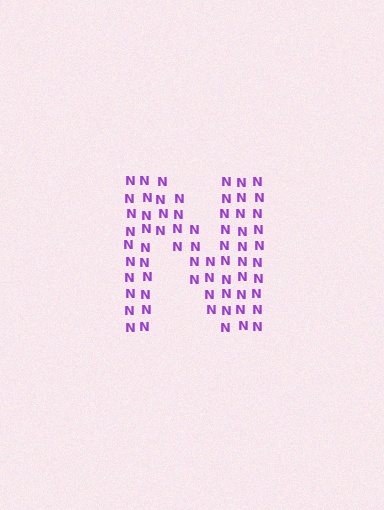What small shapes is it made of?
It is made of small letter N's.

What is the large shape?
The large shape is the letter N.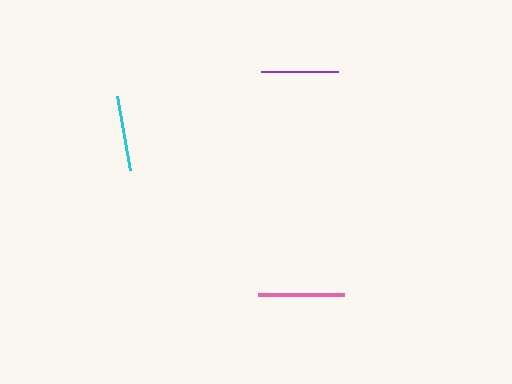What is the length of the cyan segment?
The cyan segment is approximately 76 pixels long.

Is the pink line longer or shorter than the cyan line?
The pink line is longer than the cyan line.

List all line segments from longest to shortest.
From longest to shortest: pink, purple, cyan.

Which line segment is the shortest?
The cyan line is the shortest at approximately 76 pixels.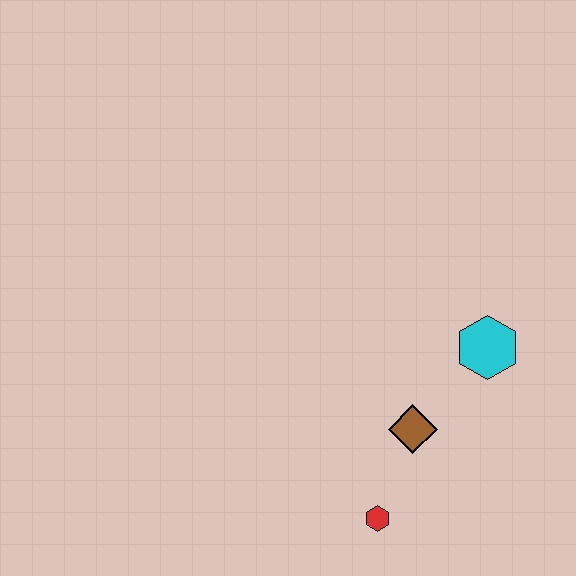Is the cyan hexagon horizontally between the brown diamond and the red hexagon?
No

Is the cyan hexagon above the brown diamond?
Yes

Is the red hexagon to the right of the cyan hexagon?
No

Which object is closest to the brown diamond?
The red hexagon is closest to the brown diamond.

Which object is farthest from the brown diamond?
The cyan hexagon is farthest from the brown diamond.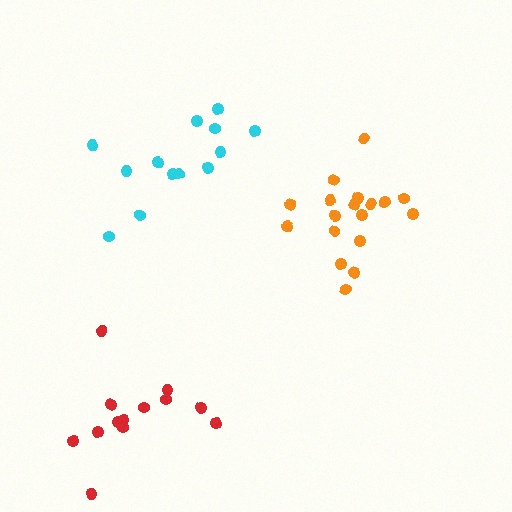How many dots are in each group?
Group 1: 13 dots, Group 2: 13 dots, Group 3: 18 dots (44 total).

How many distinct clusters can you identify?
There are 3 distinct clusters.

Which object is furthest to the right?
The orange cluster is rightmost.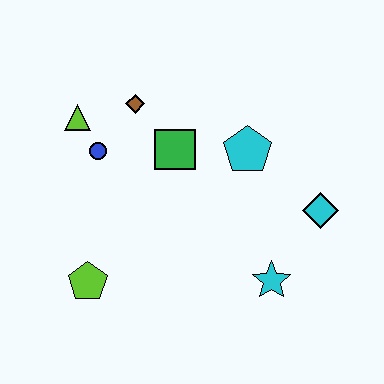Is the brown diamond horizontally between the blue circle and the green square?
Yes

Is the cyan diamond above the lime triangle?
No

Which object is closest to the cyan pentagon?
The green square is closest to the cyan pentagon.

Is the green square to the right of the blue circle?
Yes